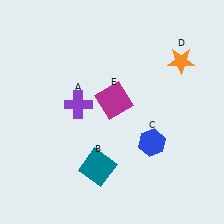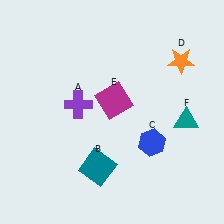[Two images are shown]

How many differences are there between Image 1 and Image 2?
There is 1 difference between the two images.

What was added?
A teal triangle (F) was added in Image 2.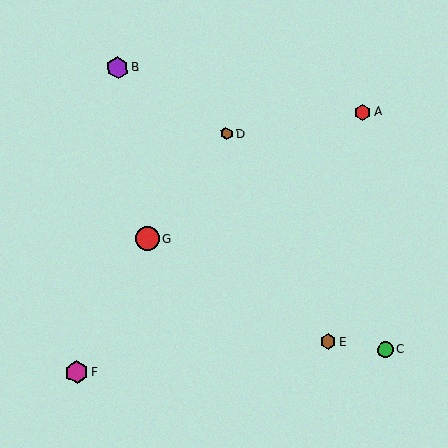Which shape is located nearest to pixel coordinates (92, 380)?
The magenta hexagon (labeled F) at (77, 373) is nearest to that location.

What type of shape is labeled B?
Shape B is a purple hexagon.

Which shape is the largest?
The red circle (labeled G) is the largest.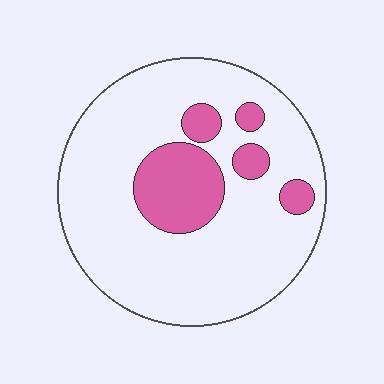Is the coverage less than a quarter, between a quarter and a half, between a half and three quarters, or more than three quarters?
Less than a quarter.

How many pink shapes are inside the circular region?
5.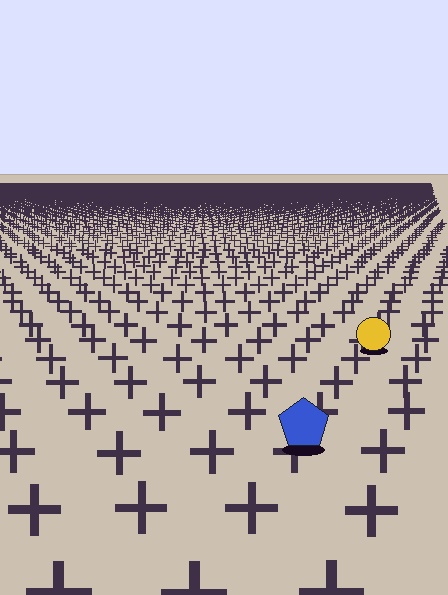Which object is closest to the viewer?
The blue pentagon is closest. The texture marks near it are larger and more spread out.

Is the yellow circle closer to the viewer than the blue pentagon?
No. The blue pentagon is closer — you can tell from the texture gradient: the ground texture is coarser near it.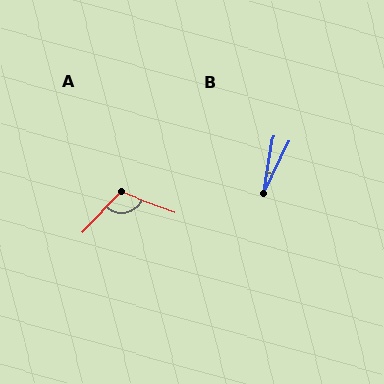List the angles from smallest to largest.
B (16°), A (113°).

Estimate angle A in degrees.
Approximately 113 degrees.